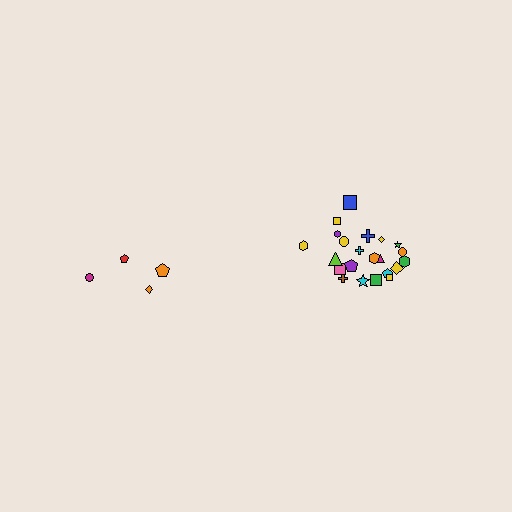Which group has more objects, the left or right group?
The right group.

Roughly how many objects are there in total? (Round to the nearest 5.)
Roughly 25 objects in total.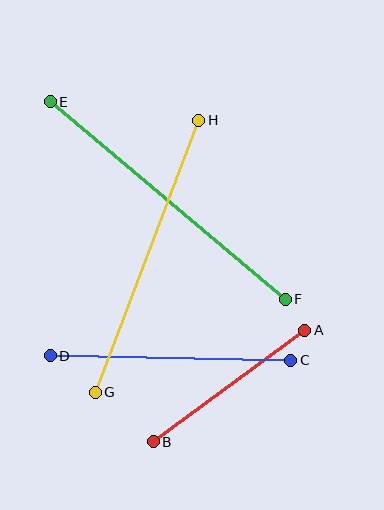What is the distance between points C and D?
The distance is approximately 240 pixels.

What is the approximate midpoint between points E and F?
The midpoint is at approximately (168, 200) pixels.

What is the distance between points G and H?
The distance is approximately 291 pixels.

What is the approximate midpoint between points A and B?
The midpoint is at approximately (229, 386) pixels.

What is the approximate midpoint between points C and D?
The midpoint is at approximately (170, 358) pixels.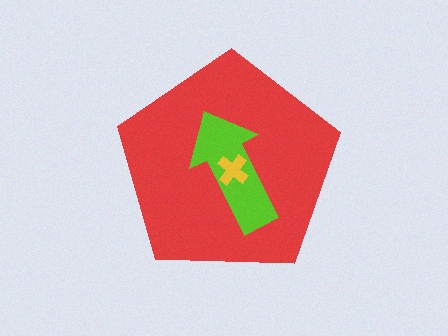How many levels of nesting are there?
3.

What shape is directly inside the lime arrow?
The yellow cross.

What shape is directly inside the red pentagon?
The lime arrow.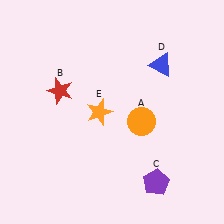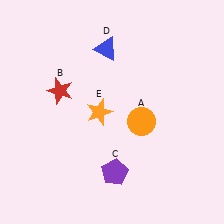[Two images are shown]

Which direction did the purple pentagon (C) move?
The purple pentagon (C) moved left.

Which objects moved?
The objects that moved are: the purple pentagon (C), the blue triangle (D).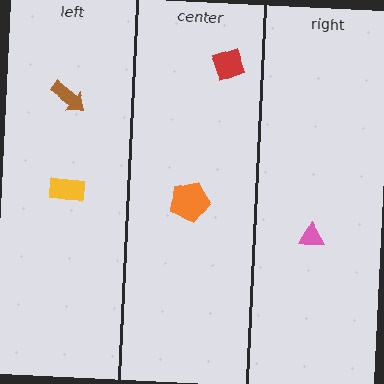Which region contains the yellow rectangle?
The left region.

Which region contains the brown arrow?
The left region.